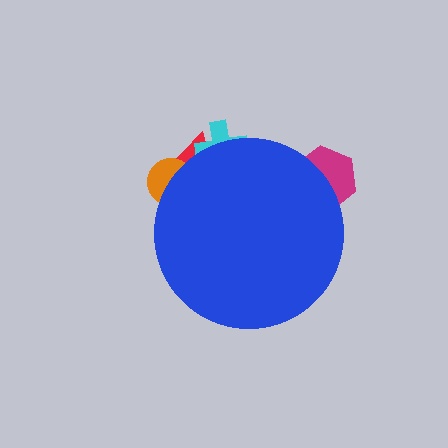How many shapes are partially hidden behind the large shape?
4 shapes are partially hidden.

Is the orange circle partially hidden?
Yes, the orange circle is partially hidden behind the blue circle.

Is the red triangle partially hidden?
Yes, the red triangle is partially hidden behind the blue circle.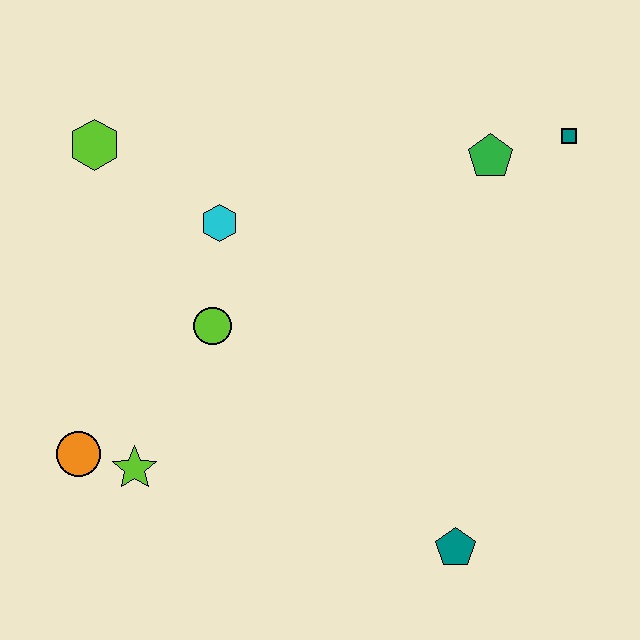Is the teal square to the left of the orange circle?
No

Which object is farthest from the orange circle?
The teal square is farthest from the orange circle.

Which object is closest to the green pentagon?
The teal square is closest to the green pentagon.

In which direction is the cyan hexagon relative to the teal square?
The cyan hexagon is to the left of the teal square.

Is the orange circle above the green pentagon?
No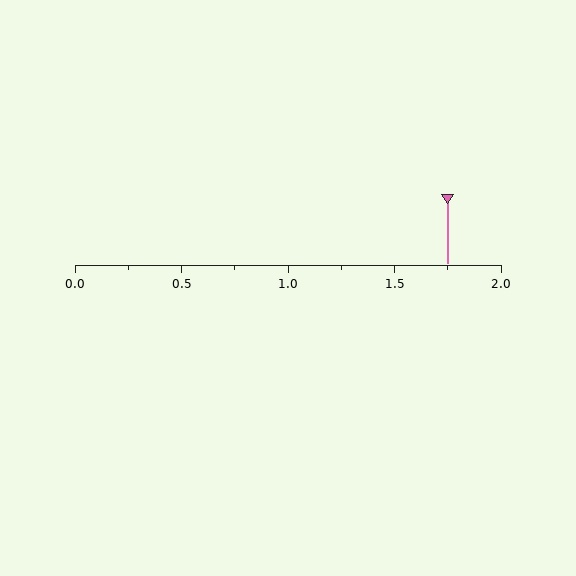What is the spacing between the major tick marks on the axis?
The major ticks are spaced 0.5 apart.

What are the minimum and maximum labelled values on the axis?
The axis runs from 0.0 to 2.0.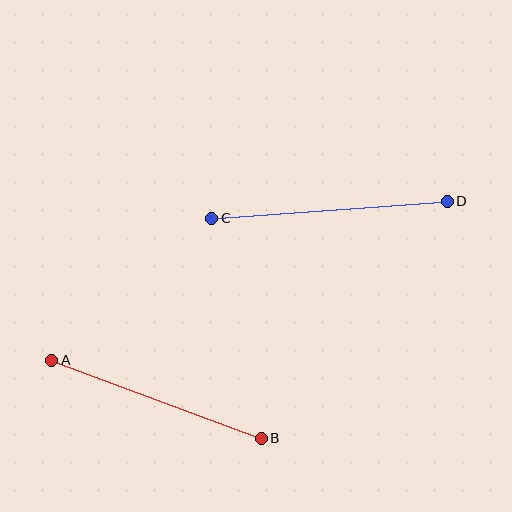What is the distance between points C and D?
The distance is approximately 236 pixels.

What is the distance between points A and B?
The distance is approximately 224 pixels.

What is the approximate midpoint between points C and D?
The midpoint is at approximately (330, 210) pixels.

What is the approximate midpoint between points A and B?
The midpoint is at approximately (156, 399) pixels.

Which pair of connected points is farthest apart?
Points C and D are farthest apart.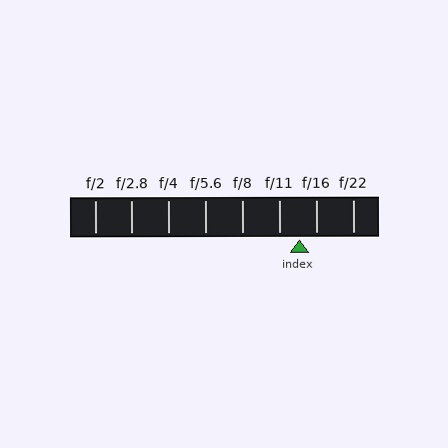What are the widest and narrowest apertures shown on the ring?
The widest aperture shown is f/2 and the narrowest is f/22.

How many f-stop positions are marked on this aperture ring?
There are 8 f-stop positions marked.